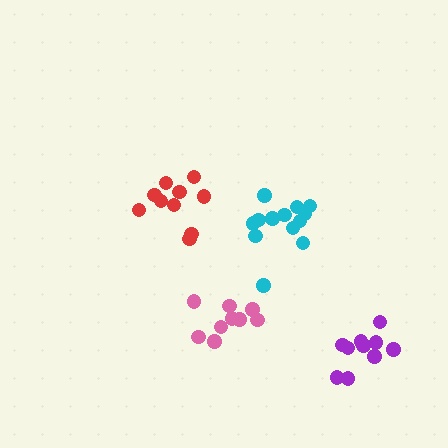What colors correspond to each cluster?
The clusters are colored: purple, cyan, pink, red.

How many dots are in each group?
Group 1: 10 dots, Group 2: 13 dots, Group 3: 9 dots, Group 4: 10 dots (42 total).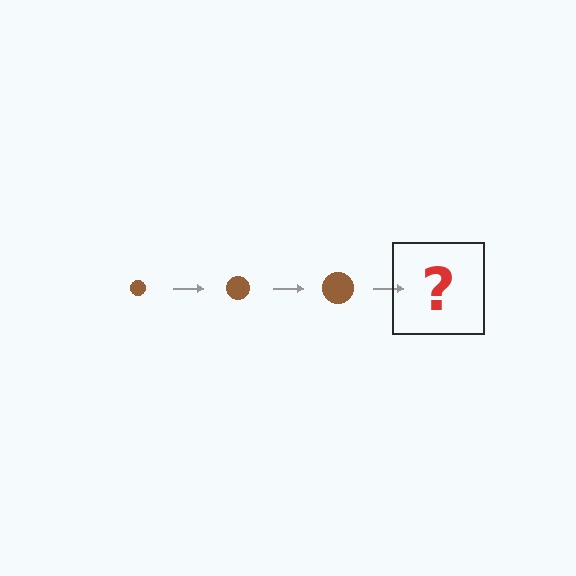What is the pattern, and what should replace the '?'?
The pattern is that the circle gets progressively larger each step. The '?' should be a brown circle, larger than the previous one.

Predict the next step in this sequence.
The next step is a brown circle, larger than the previous one.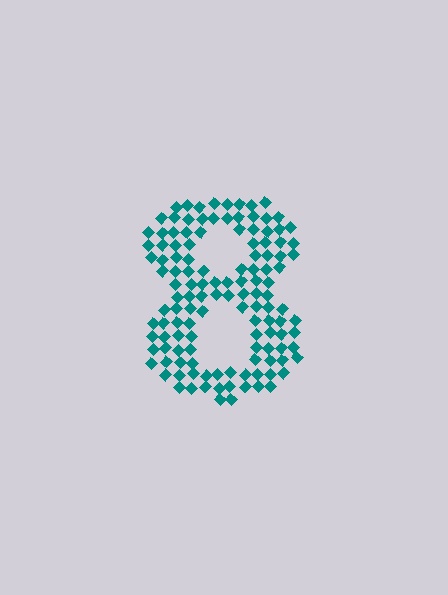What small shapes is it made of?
It is made of small diamonds.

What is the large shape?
The large shape is the digit 8.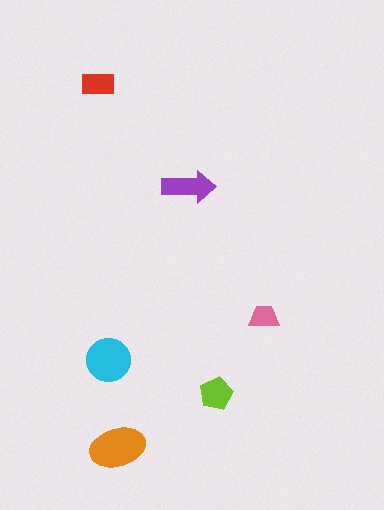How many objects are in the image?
There are 6 objects in the image.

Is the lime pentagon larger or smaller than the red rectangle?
Larger.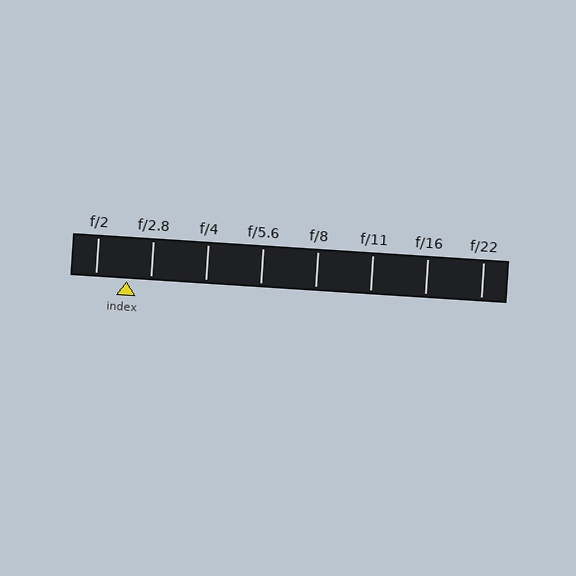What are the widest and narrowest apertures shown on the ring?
The widest aperture shown is f/2 and the narrowest is f/22.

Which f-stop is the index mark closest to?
The index mark is closest to f/2.8.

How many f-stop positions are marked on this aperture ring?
There are 8 f-stop positions marked.